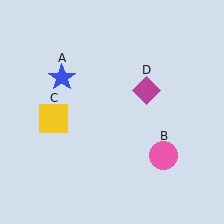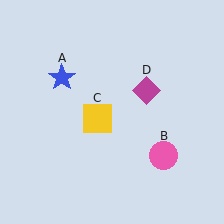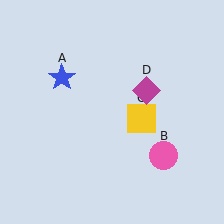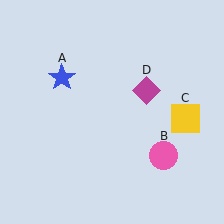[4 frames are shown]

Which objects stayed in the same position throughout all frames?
Blue star (object A) and pink circle (object B) and magenta diamond (object D) remained stationary.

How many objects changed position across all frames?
1 object changed position: yellow square (object C).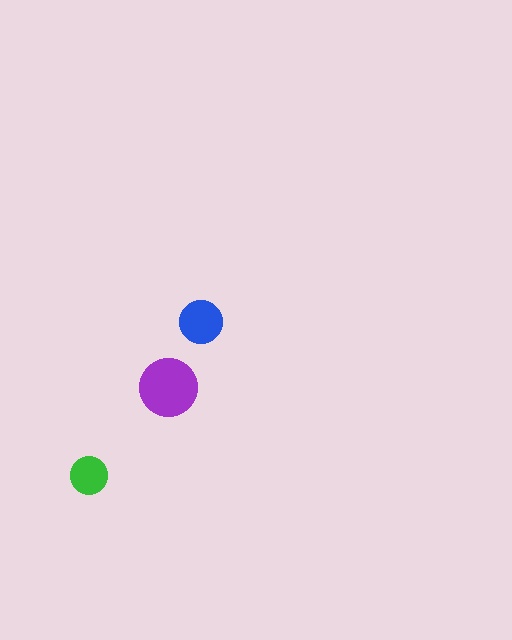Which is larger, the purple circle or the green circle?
The purple one.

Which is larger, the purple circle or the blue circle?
The purple one.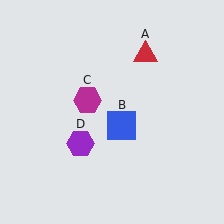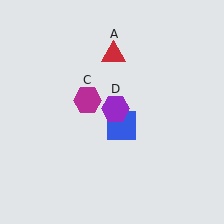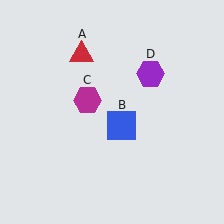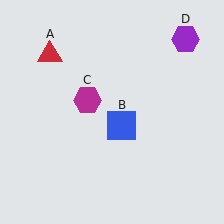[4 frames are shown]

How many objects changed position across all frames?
2 objects changed position: red triangle (object A), purple hexagon (object D).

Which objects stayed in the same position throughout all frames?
Blue square (object B) and magenta hexagon (object C) remained stationary.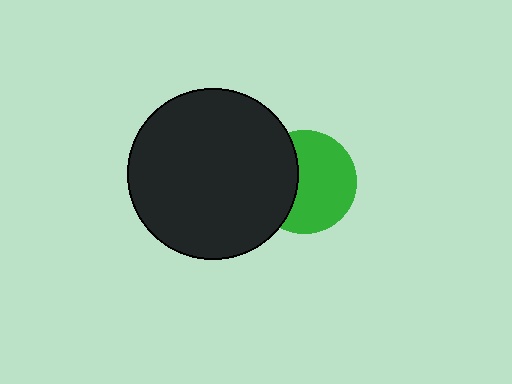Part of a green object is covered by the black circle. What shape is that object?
It is a circle.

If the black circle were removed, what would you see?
You would see the complete green circle.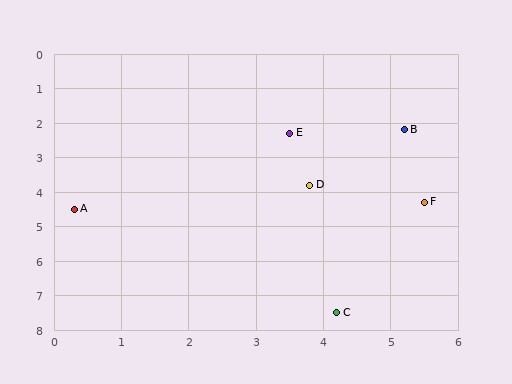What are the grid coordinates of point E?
Point E is at approximately (3.5, 2.3).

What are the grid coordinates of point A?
Point A is at approximately (0.3, 4.5).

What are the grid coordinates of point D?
Point D is at approximately (3.8, 3.8).